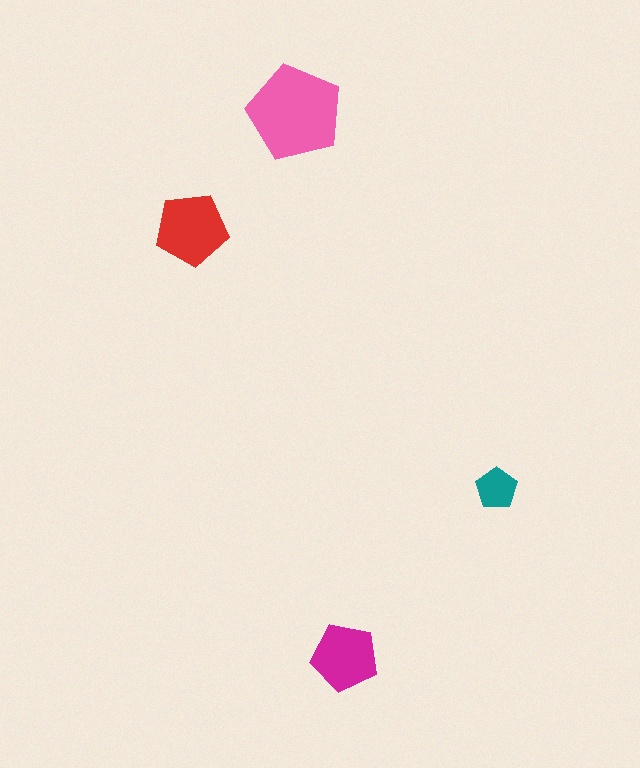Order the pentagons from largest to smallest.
the pink one, the red one, the magenta one, the teal one.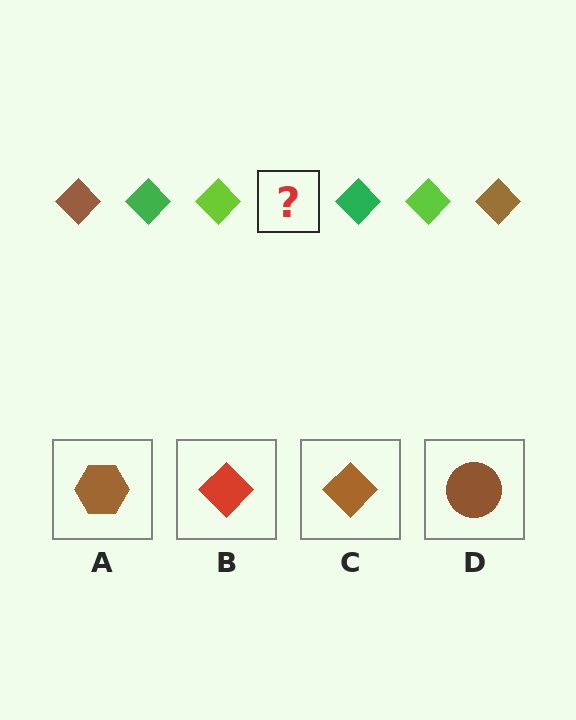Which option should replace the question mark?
Option C.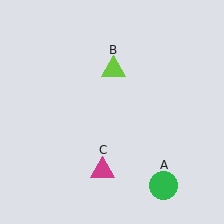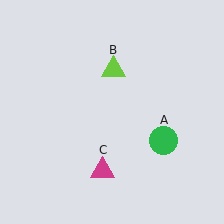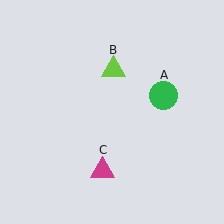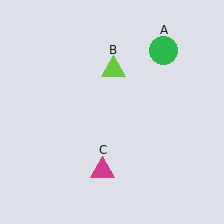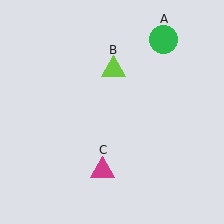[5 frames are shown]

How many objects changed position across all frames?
1 object changed position: green circle (object A).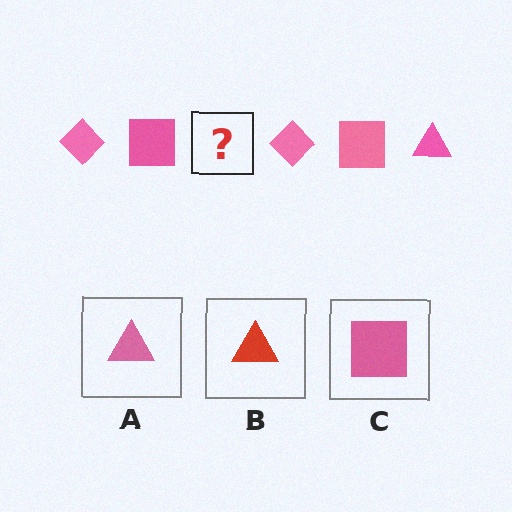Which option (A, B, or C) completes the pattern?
A.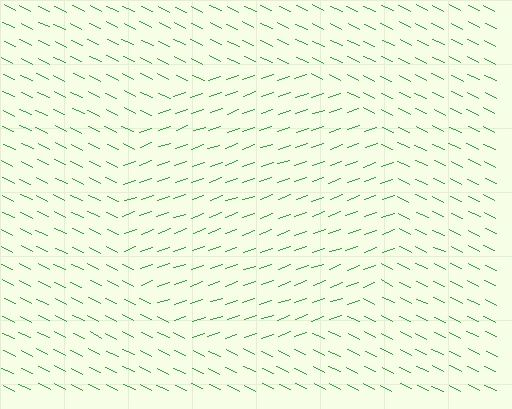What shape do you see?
I see a circle.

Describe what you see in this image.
The image is filled with small green line segments. A circle region in the image has lines oriented differently from the surrounding lines, creating a visible texture boundary.